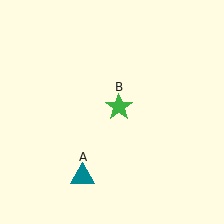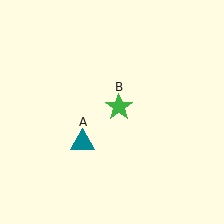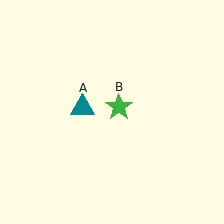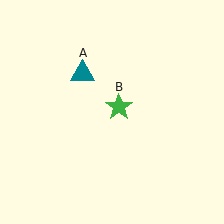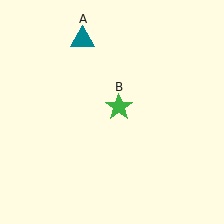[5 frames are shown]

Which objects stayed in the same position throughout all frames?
Green star (object B) remained stationary.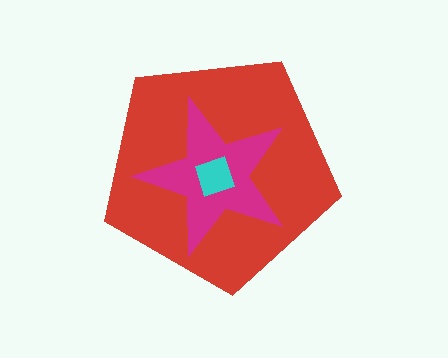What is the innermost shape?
The cyan diamond.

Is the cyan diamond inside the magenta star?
Yes.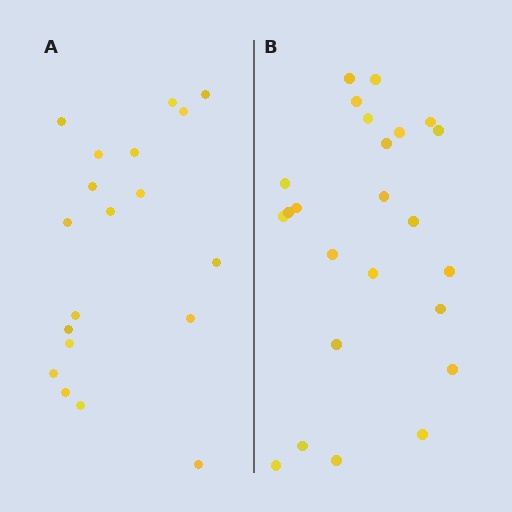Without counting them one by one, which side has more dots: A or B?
Region B (the right region) has more dots.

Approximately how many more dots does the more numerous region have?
Region B has about 5 more dots than region A.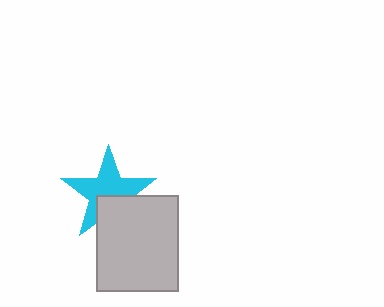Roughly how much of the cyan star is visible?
Most of it is visible (roughly 68%).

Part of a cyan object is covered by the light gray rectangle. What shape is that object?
It is a star.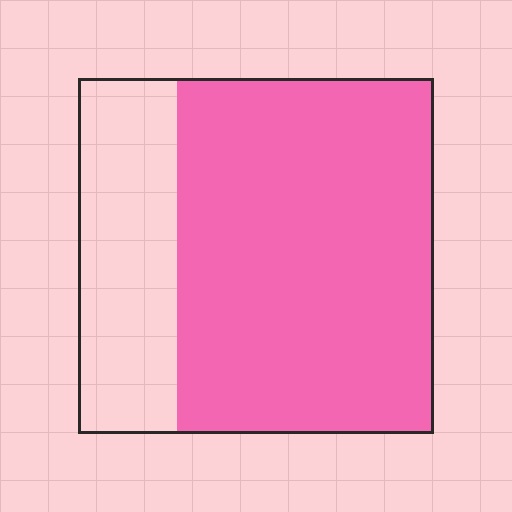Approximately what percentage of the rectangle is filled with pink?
Approximately 70%.